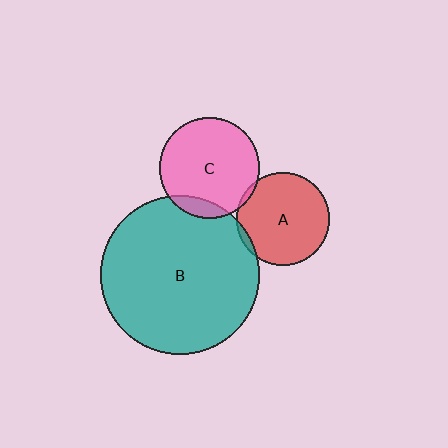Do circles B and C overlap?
Yes.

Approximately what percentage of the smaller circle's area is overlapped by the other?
Approximately 10%.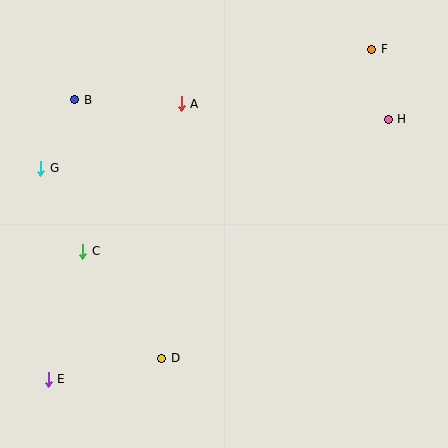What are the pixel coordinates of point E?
Point E is at (48, 379).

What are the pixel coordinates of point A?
Point A is at (181, 104).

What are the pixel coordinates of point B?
Point B is at (75, 100).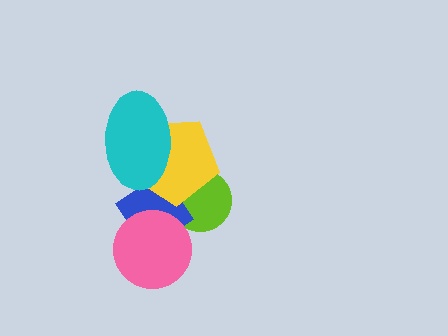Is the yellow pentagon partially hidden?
Yes, it is partially covered by another shape.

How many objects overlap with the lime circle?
2 objects overlap with the lime circle.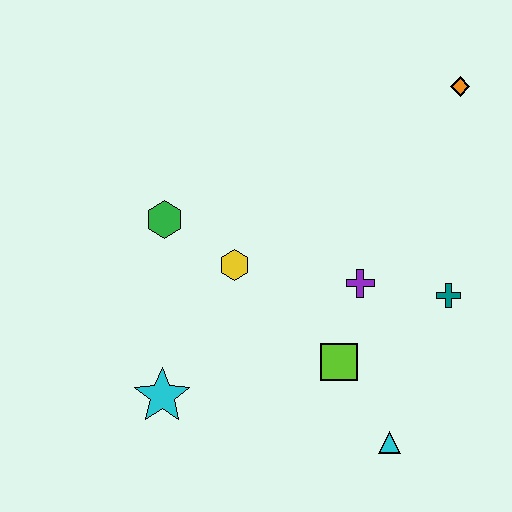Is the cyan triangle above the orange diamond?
No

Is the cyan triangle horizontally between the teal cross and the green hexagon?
Yes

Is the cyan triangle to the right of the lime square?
Yes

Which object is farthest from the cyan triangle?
The orange diamond is farthest from the cyan triangle.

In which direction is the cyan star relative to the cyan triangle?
The cyan star is to the left of the cyan triangle.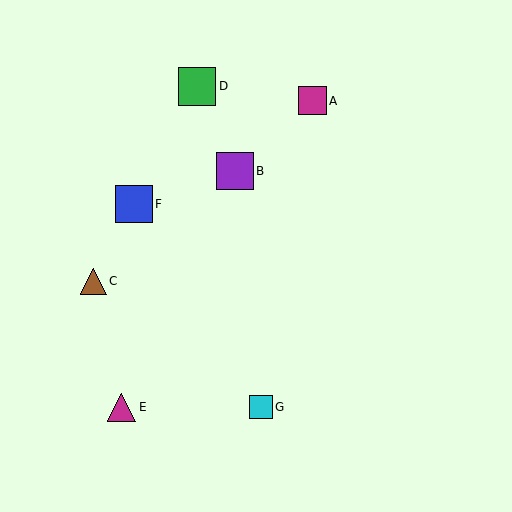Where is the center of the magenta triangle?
The center of the magenta triangle is at (121, 407).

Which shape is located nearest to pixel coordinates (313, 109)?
The magenta square (labeled A) at (312, 101) is nearest to that location.